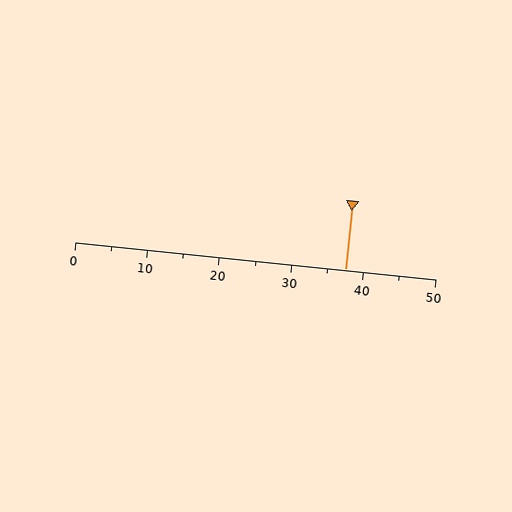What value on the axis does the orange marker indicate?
The marker indicates approximately 37.5.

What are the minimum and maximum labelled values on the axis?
The axis runs from 0 to 50.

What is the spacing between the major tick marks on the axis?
The major ticks are spaced 10 apart.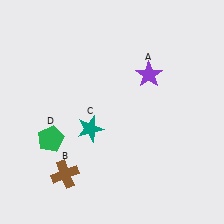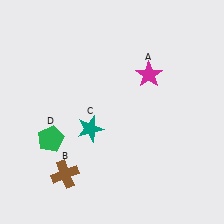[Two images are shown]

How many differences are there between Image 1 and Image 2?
There is 1 difference between the two images.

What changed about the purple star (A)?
In Image 1, A is purple. In Image 2, it changed to magenta.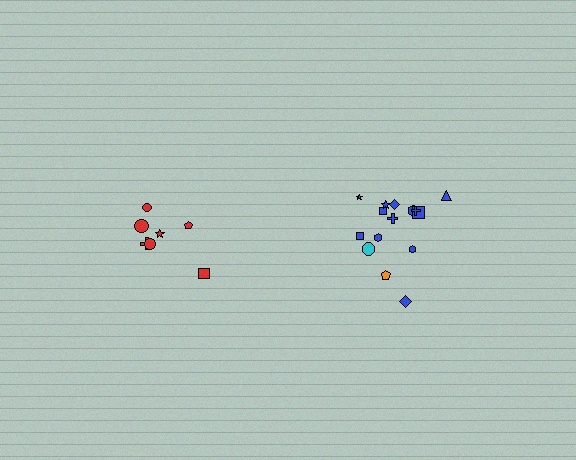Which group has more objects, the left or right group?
The right group.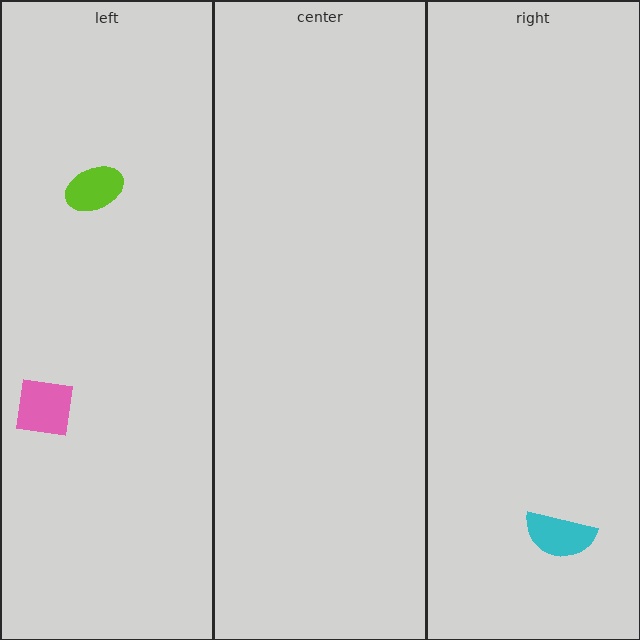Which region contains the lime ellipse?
The left region.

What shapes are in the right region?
The cyan semicircle.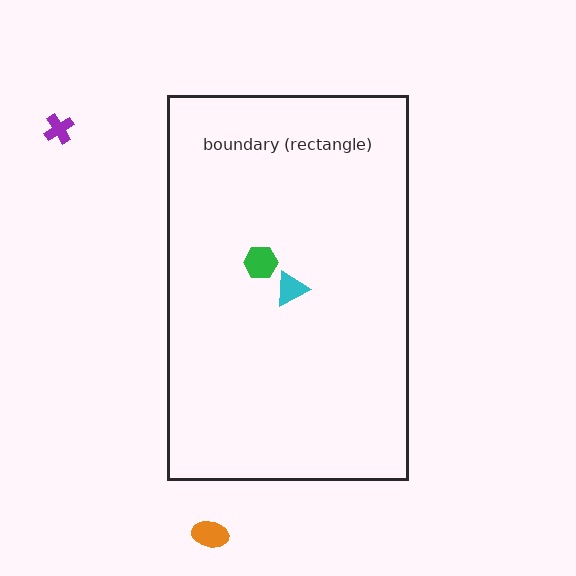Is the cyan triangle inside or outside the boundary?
Inside.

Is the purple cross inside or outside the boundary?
Outside.